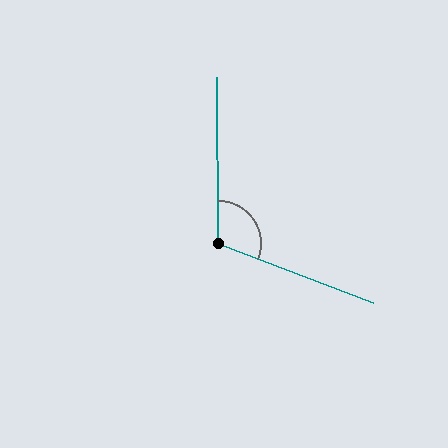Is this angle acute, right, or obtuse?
It is obtuse.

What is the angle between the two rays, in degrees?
Approximately 111 degrees.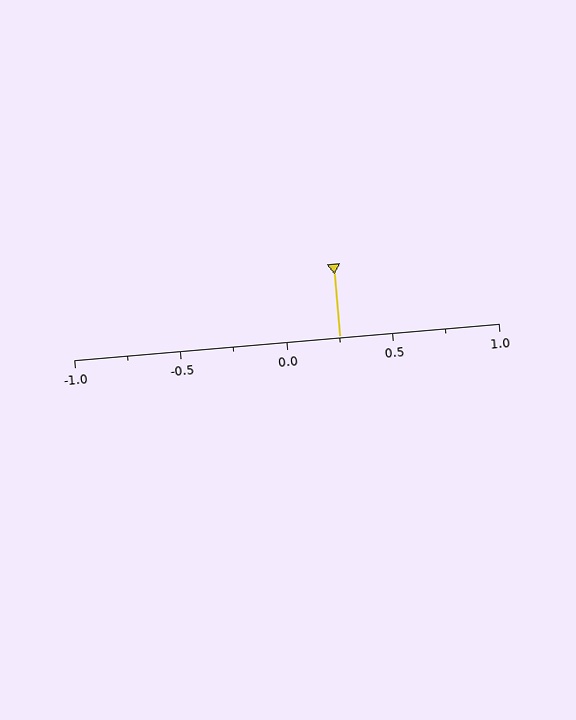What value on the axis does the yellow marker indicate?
The marker indicates approximately 0.25.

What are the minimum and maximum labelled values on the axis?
The axis runs from -1.0 to 1.0.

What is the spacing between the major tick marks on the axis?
The major ticks are spaced 0.5 apart.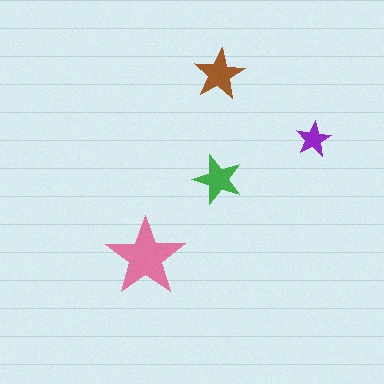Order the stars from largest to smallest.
the pink one, the brown one, the green one, the purple one.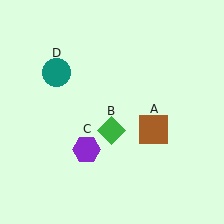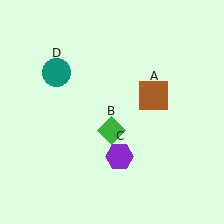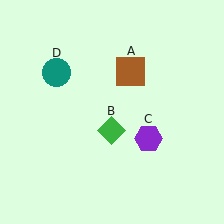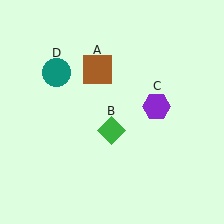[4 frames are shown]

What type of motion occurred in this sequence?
The brown square (object A), purple hexagon (object C) rotated counterclockwise around the center of the scene.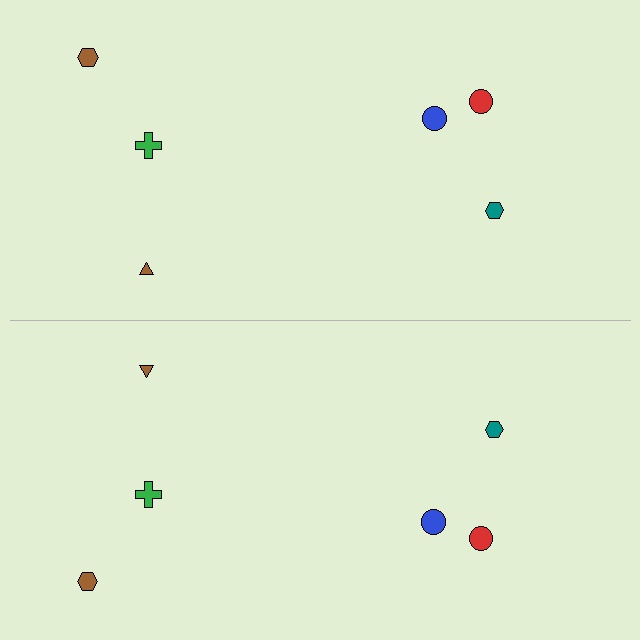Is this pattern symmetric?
Yes, this pattern has bilateral (reflection) symmetry.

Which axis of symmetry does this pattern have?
The pattern has a horizontal axis of symmetry running through the center of the image.